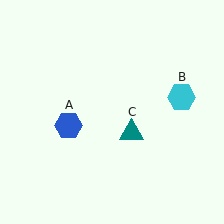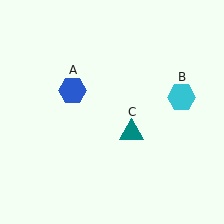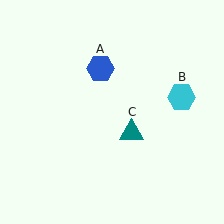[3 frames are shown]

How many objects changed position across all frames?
1 object changed position: blue hexagon (object A).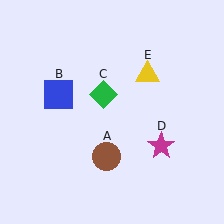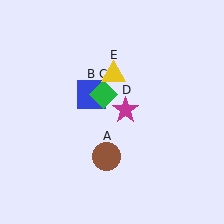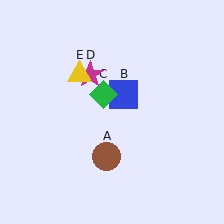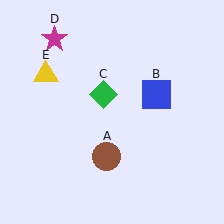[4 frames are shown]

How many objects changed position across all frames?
3 objects changed position: blue square (object B), magenta star (object D), yellow triangle (object E).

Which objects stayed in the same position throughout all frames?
Brown circle (object A) and green diamond (object C) remained stationary.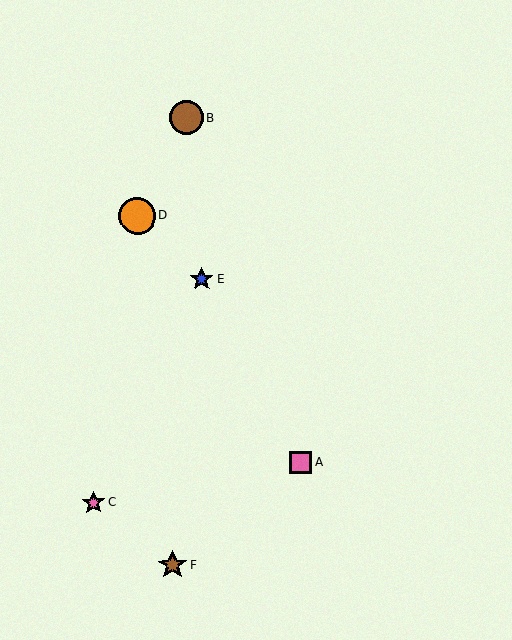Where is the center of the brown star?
The center of the brown star is at (172, 565).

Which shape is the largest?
The orange circle (labeled D) is the largest.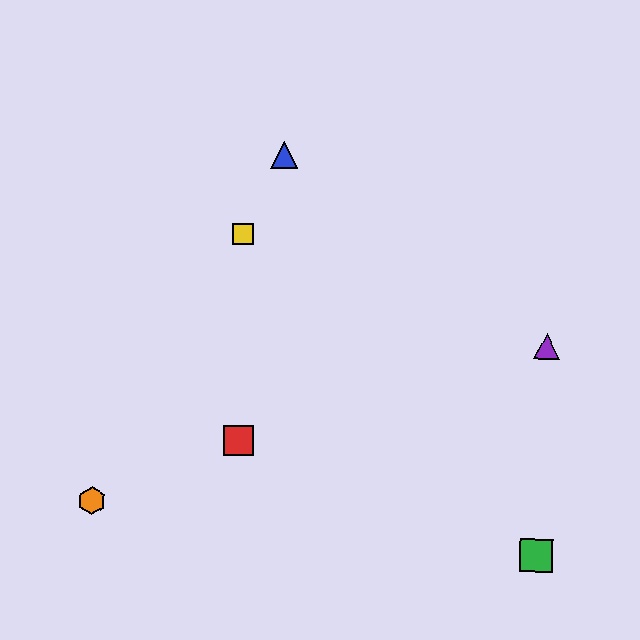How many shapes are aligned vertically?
2 shapes (the red square, the yellow square) are aligned vertically.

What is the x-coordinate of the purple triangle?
The purple triangle is at x≈547.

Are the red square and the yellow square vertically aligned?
Yes, both are at x≈238.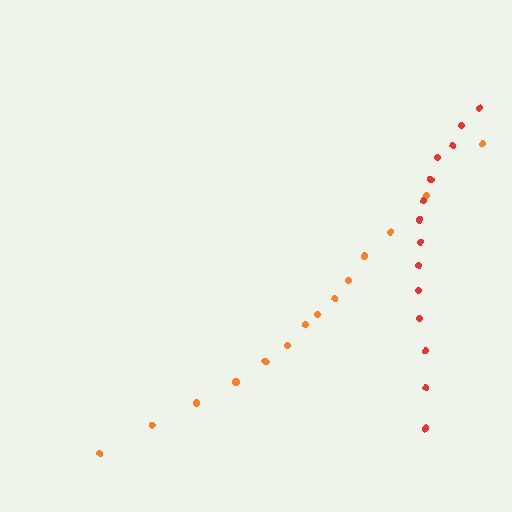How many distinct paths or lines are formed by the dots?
There are 2 distinct paths.